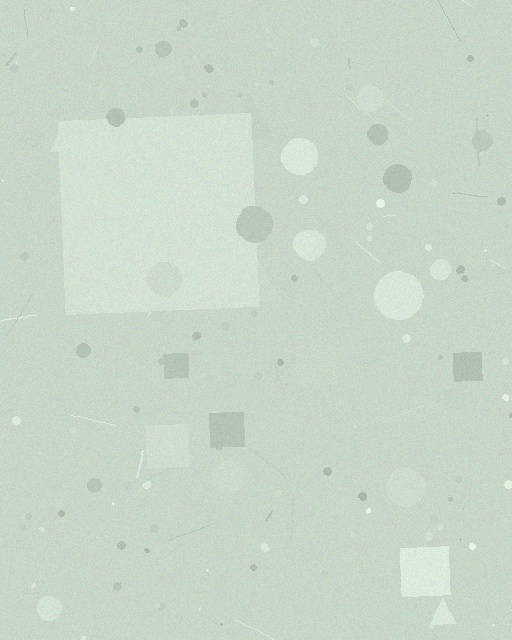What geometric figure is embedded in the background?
A square is embedded in the background.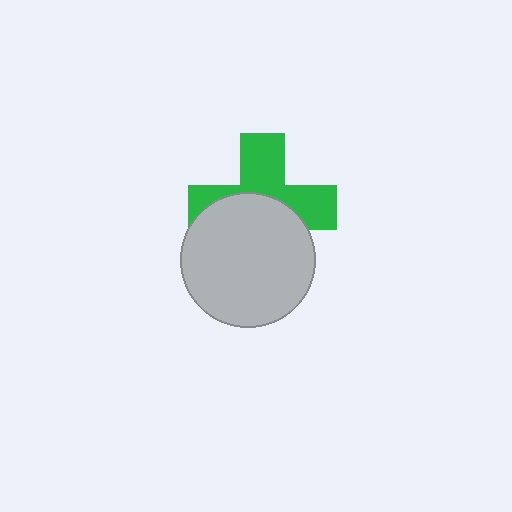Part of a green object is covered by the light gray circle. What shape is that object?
It is a cross.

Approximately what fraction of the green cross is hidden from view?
Roughly 50% of the green cross is hidden behind the light gray circle.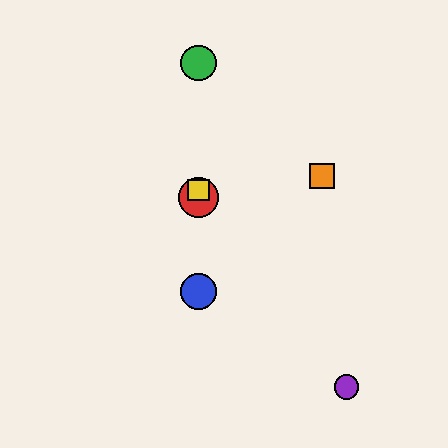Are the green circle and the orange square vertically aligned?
No, the green circle is at x≈199 and the orange square is at x≈322.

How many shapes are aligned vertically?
4 shapes (the red circle, the blue circle, the green circle, the yellow square) are aligned vertically.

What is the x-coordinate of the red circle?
The red circle is at x≈199.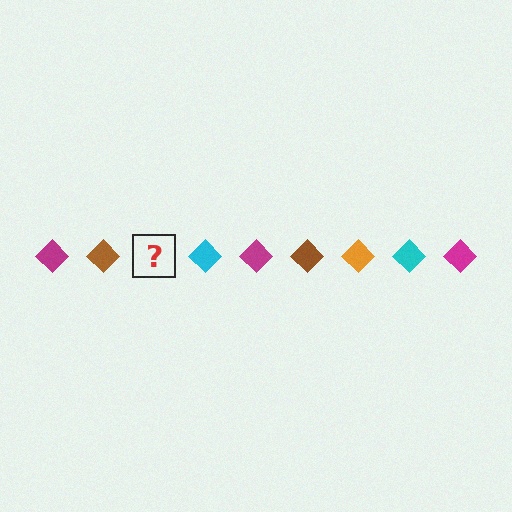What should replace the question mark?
The question mark should be replaced with an orange diamond.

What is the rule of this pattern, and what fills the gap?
The rule is that the pattern cycles through magenta, brown, orange, cyan diamonds. The gap should be filled with an orange diamond.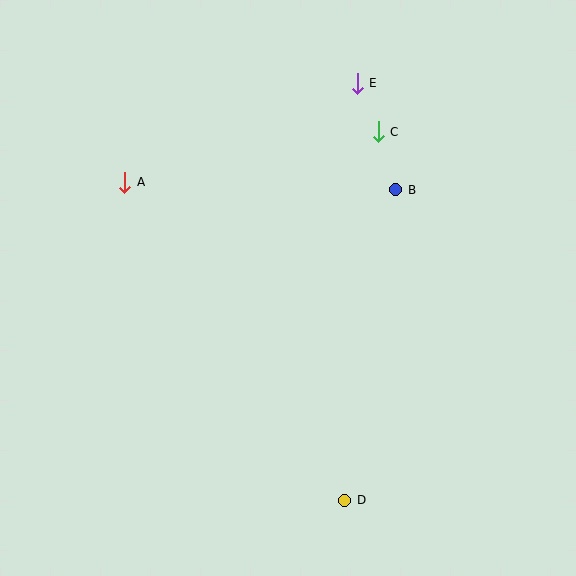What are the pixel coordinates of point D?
Point D is at (345, 500).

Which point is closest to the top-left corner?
Point A is closest to the top-left corner.